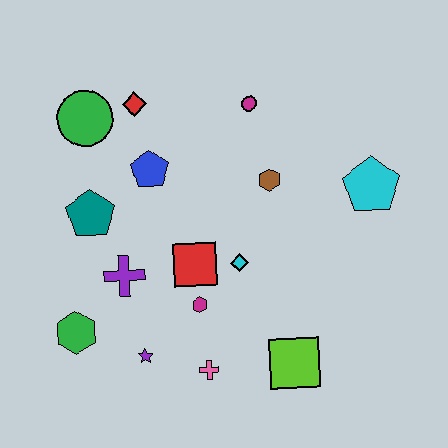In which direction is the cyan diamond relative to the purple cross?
The cyan diamond is to the right of the purple cross.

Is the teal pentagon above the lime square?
Yes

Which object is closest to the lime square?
The pink cross is closest to the lime square.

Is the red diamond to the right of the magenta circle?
No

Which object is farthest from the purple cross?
The cyan pentagon is farthest from the purple cross.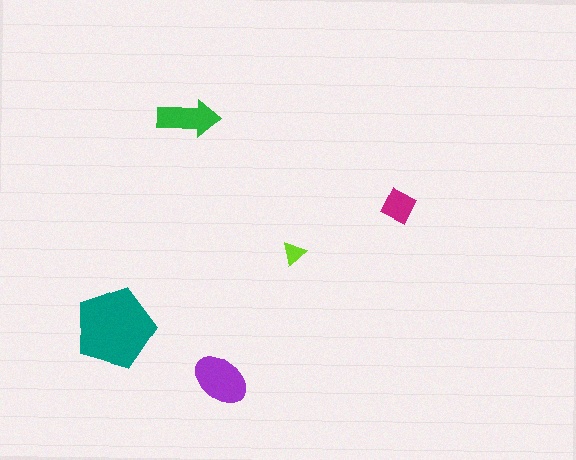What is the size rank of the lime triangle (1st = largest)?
5th.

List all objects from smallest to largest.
The lime triangle, the magenta diamond, the green arrow, the purple ellipse, the teal pentagon.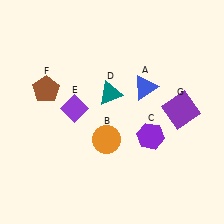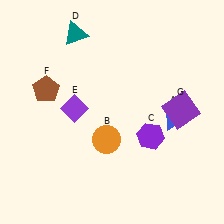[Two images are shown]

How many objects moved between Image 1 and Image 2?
2 objects moved between the two images.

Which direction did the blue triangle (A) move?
The blue triangle (A) moved down.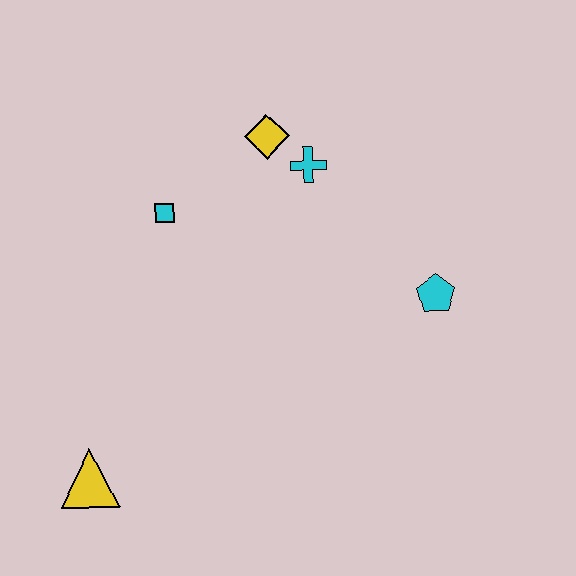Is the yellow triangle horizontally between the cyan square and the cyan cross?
No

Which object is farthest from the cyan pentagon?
The yellow triangle is farthest from the cyan pentagon.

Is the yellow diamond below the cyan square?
No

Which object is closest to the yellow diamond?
The cyan cross is closest to the yellow diamond.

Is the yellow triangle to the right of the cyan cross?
No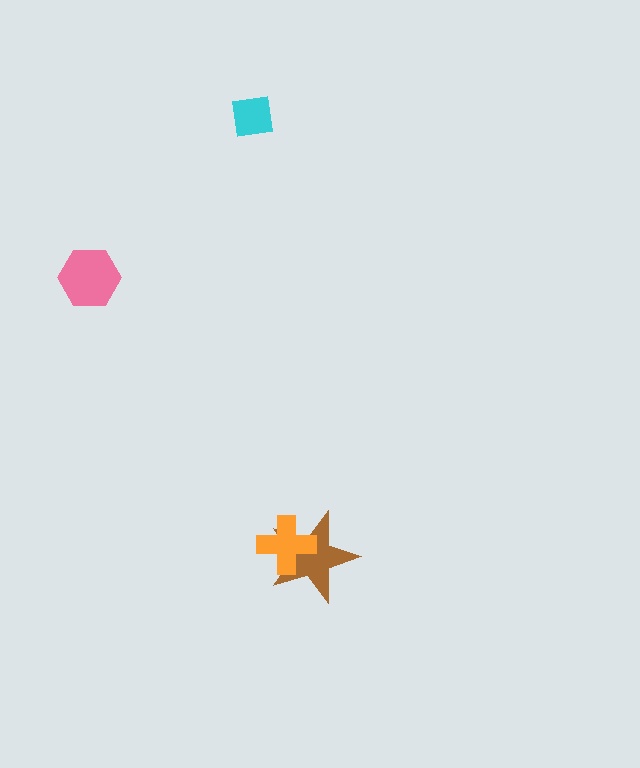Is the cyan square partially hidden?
No, no other shape covers it.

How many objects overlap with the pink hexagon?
0 objects overlap with the pink hexagon.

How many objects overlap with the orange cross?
1 object overlaps with the orange cross.